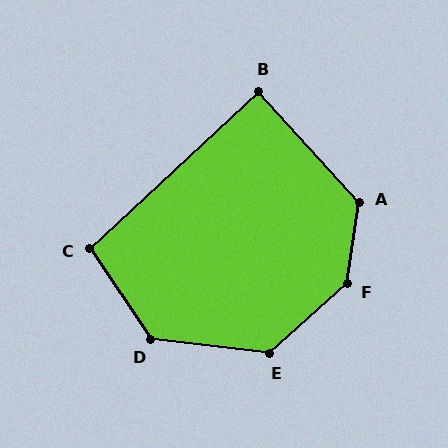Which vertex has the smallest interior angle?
B, at approximately 89 degrees.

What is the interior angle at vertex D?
Approximately 130 degrees (obtuse).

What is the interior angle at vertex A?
Approximately 129 degrees (obtuse).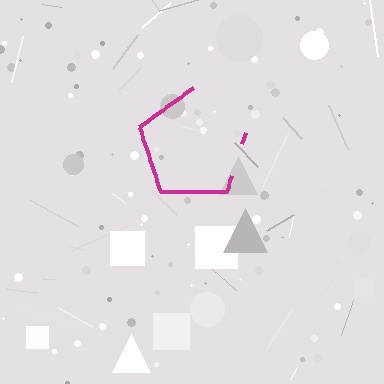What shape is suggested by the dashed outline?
The dashed outline suggests a pentagon.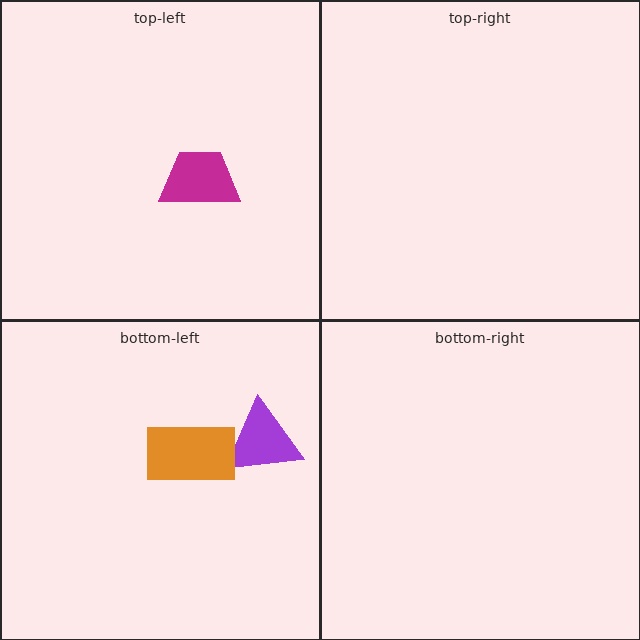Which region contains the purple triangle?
The bottom-left region.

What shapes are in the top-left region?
The magenta trapezoid.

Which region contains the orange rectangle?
The bottom-left region.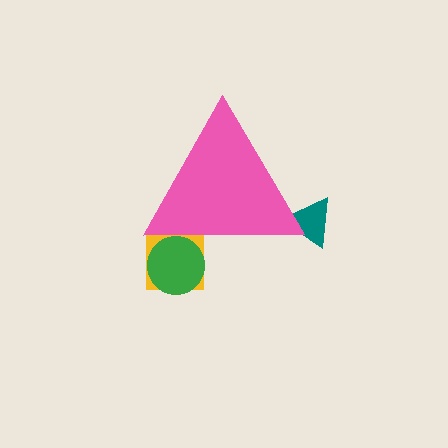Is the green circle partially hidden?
Yes, the green circle is partially hidden behind the pink triangle.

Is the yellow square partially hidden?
Yes, the yellow square is partially hidden behind the pink triangle.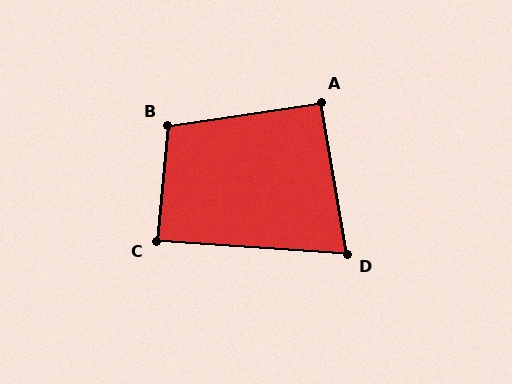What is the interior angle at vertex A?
Approximately 91 degrees (approximately right).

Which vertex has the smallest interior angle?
D, at approximately 76 degrees.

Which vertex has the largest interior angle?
B, at approximately 104 degrees.